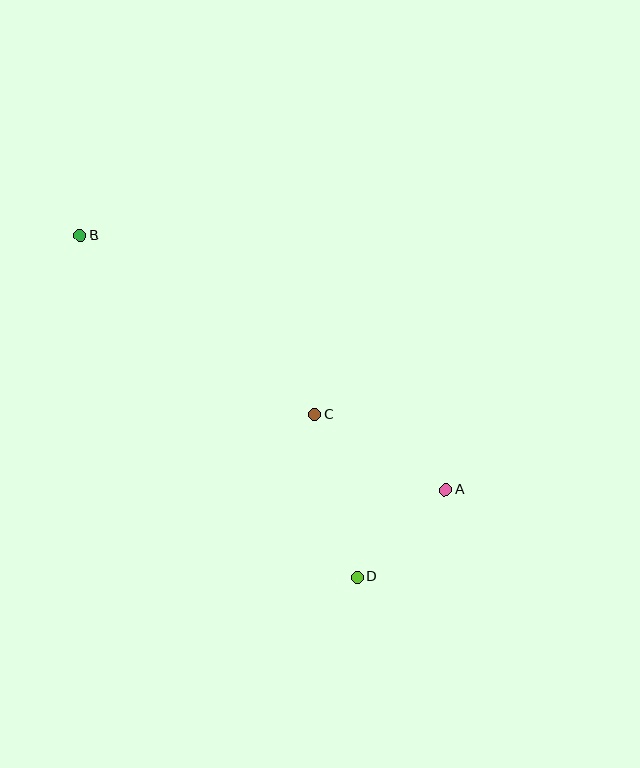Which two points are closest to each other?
Points A and D are closest to each other.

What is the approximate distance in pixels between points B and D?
The distance between B and D is approximately 440 pixels.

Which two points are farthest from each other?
Points A and B are farthest from each other.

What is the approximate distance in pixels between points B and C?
The distance between B and C is approximately 296 pixels.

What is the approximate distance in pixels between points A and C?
The distance between A and C is approximately 151 pixels.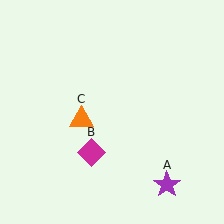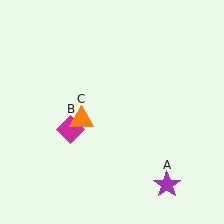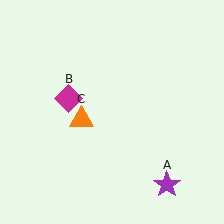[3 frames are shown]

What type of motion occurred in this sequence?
The magenta diamond (object B) rotated clockwise around the center of the scene.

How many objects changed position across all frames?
1 object changed position: magenta diamond (object B).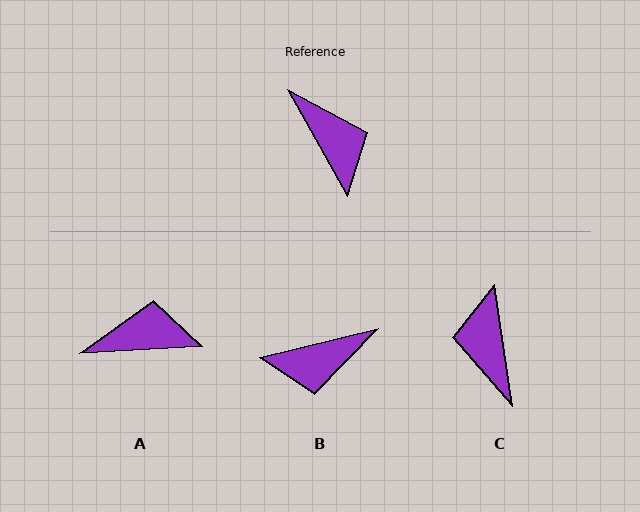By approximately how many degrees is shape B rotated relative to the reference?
Approximately 105 degrees clockwise.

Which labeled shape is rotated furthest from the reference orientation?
C, about 160 degrees away.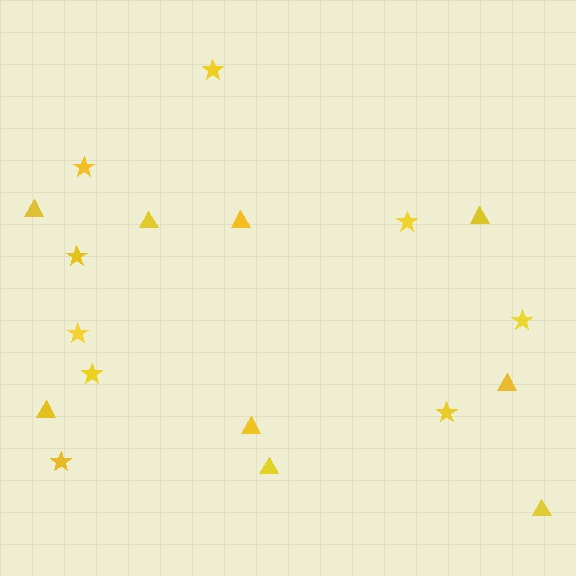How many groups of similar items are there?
There are 2 groups: one group of stars (9) and one group of triangles (9).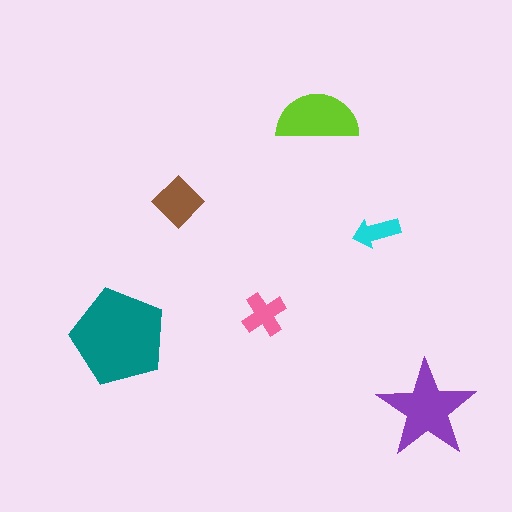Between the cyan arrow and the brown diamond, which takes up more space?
The brown diamond.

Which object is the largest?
The teal pentagon.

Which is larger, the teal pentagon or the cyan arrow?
The teal pentagon.